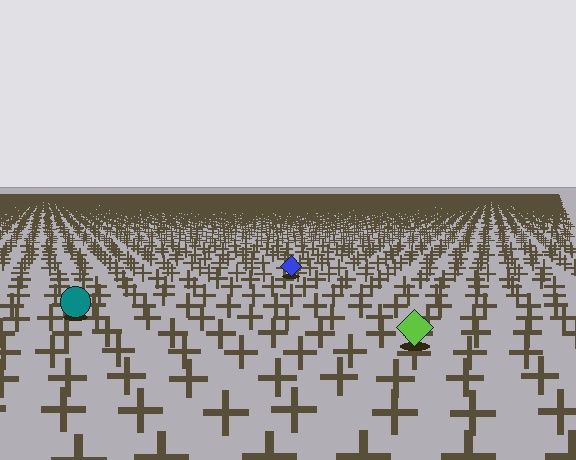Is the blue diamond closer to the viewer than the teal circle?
No. The teal circle is closer — you can tell from the texture gradient: the ground texture is coarser near it.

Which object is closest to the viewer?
The lime diamond is closest. The texture marks near it are larger and more spread out.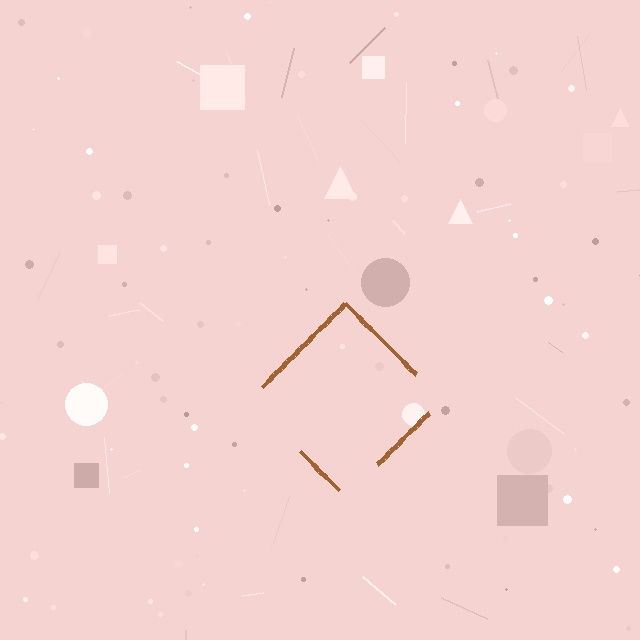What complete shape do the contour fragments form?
The contour fragments form a diamond.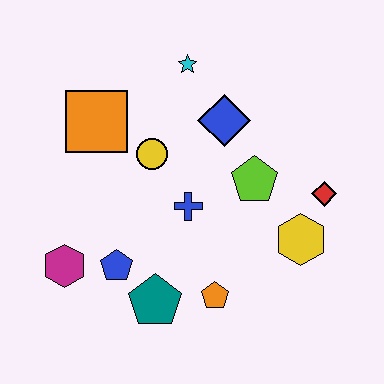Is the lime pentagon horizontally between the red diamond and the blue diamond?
Yes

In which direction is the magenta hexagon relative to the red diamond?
The magenta hexagon is to the left of the red diamond.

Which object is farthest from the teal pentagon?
The cyan star is farthest from the teal pentagon.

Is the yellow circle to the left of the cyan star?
Yes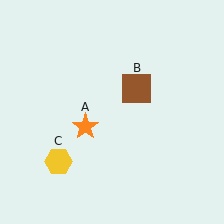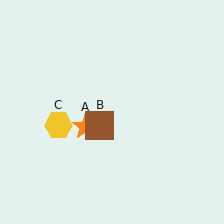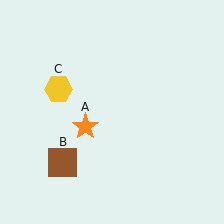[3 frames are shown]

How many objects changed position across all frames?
2 objects changed position: brown square (object B), yellow hexagon (object C).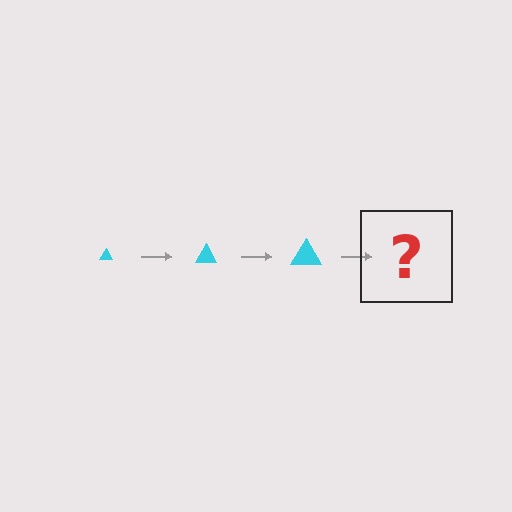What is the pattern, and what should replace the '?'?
The pattern is that the triangle gets progressively larger each step. The '?' should be a cyan triangle, larger than the previous one.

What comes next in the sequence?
The next element should be a cyan triangle, larger than the previous one.